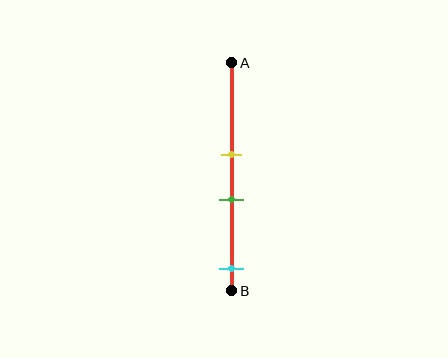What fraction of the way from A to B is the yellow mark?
The yellow mark is approximately 40% (0.4) of the way from A to B.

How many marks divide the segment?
There are 3 marks dividing the segment.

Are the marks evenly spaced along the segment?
No, the marks are not evenly spaced.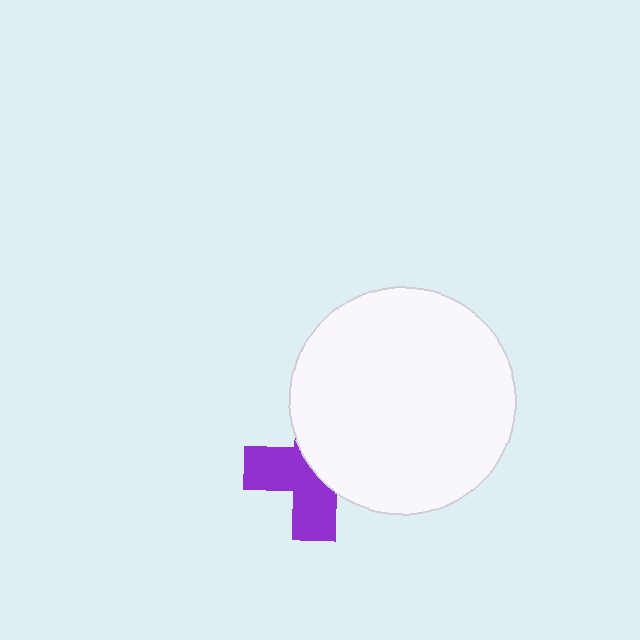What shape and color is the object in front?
The object in front is a white circle.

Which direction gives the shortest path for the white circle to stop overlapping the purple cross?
Moving toward the upper-right gives the shortest separation.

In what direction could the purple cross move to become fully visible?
The purple cross could move toward the lower-left. That would shift it out from behind the white circle entirely.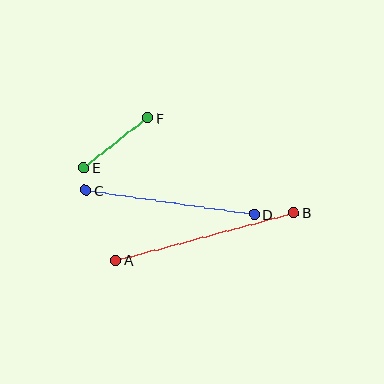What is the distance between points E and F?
The distance is approximately 81 pixels.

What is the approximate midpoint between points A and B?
The midpoint is at approximately (205, 236) pixels.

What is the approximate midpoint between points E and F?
The midpoint is at approximately (116, 143) pixels.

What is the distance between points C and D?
The distance is approximately 171 pixels.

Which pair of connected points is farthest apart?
Points A and B are farthest apart.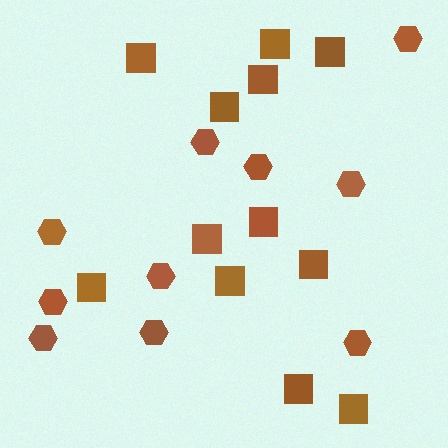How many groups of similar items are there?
There are 2 groups: one group of squares (12) and one group of hexagons (10).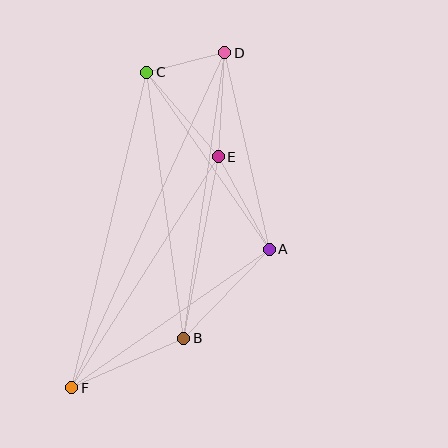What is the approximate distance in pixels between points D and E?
The distance between D and E is approximately 105 pixels.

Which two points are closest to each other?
Points C and D are closest to each other.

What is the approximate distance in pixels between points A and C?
The distance between A and C is approximately 215 pixels.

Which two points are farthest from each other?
Points D and F are farthest from each other.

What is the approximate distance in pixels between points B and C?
The distance between B and C is approximately 268 pixels.